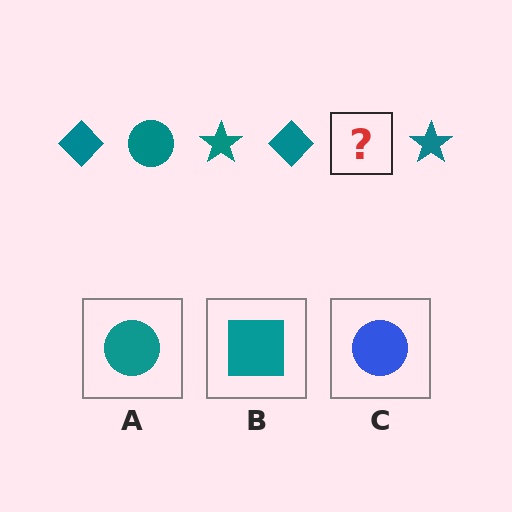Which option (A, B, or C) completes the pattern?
A.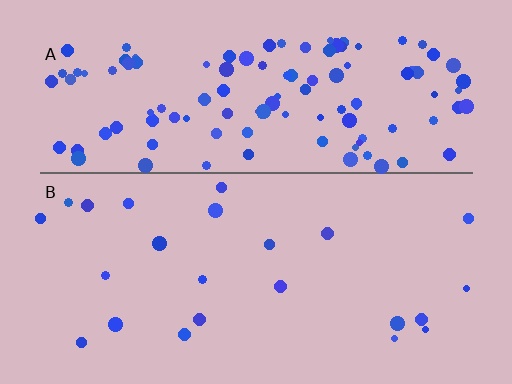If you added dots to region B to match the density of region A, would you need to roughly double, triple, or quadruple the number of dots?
Approximately quadruple.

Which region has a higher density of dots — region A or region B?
A (the top).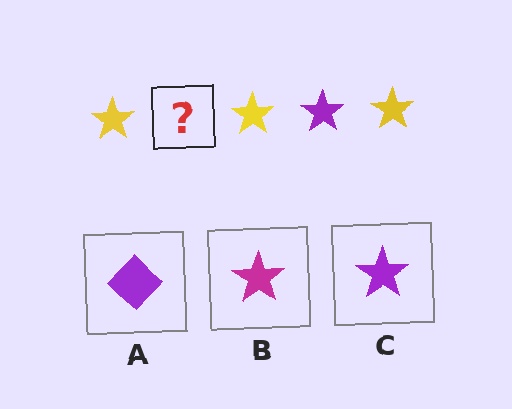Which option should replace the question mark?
Option C.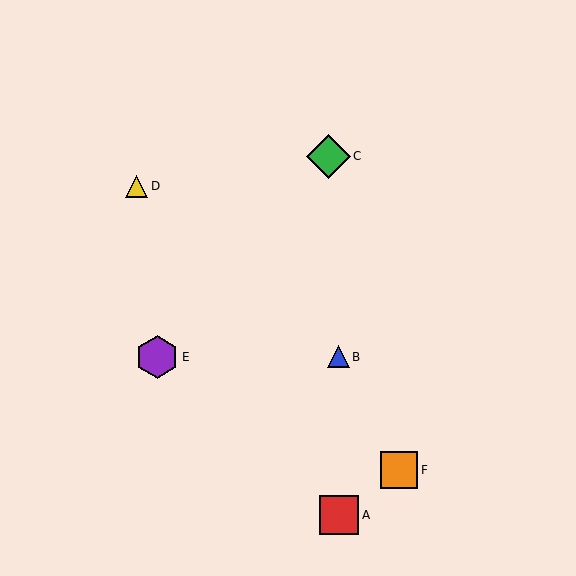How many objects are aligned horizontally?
2 objects (B, E) are aligned horizontally.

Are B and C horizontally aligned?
No, B is at y≈357 and C is at y≈156.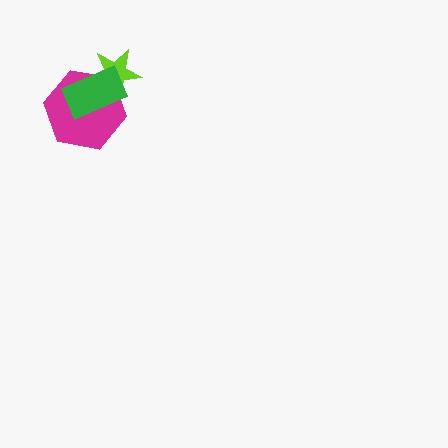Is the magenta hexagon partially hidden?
Yes, it is partially covered by another shape.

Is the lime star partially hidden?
Yes, it is partially covered by another shape.